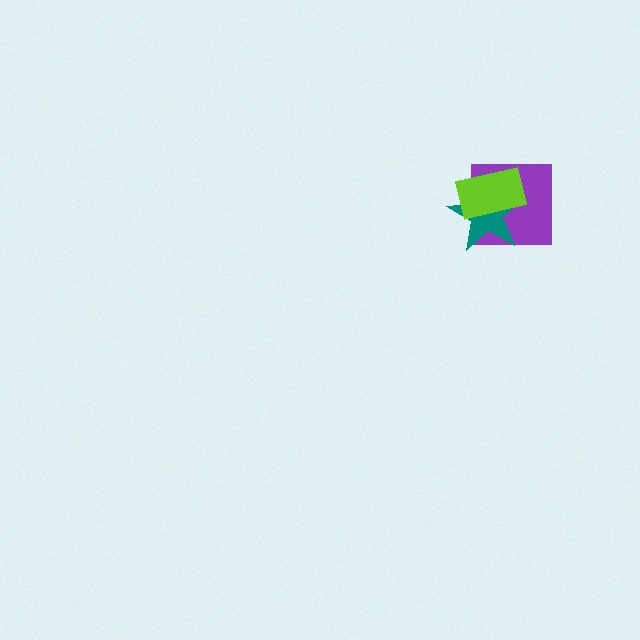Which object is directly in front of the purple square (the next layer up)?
The teal star is directly in front of the purple square.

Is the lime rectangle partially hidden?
No, no other shape covers it.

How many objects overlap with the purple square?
2 objects overlap with the purple square.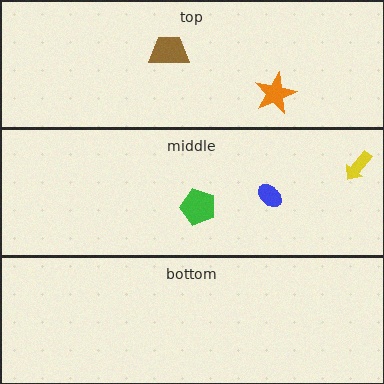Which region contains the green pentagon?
The middle region.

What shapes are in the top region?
The brown trapezoid, the orange star.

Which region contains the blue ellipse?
The middle region.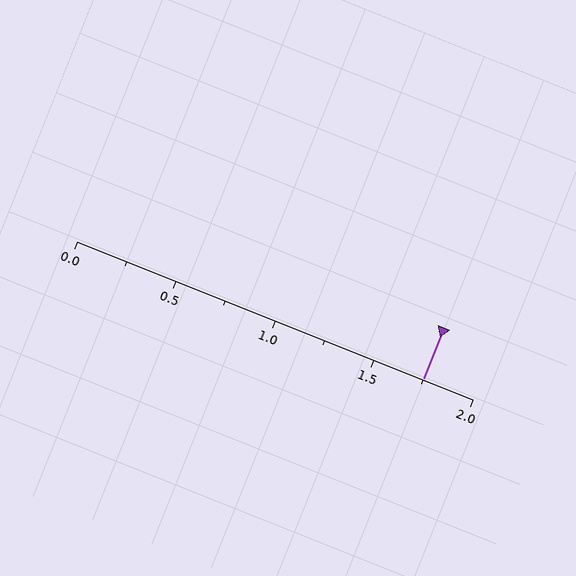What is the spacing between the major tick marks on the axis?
The major ticks are spaced 0.5 apart.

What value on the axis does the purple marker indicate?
The marker indicates approximately 1.75.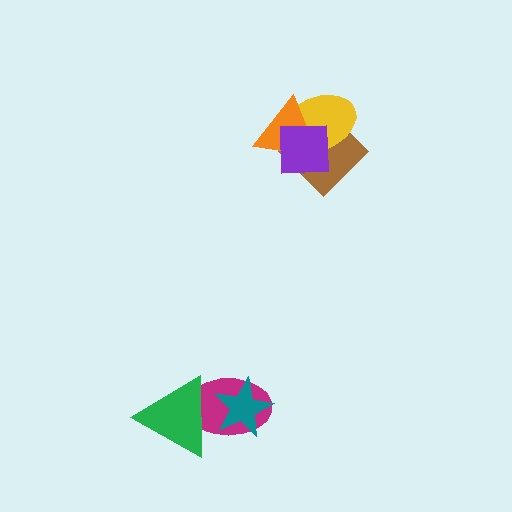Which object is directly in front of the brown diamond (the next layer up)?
The yellow ellipse is directly in front of the brown diamond.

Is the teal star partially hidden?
Yes, it is partially covered by another shape.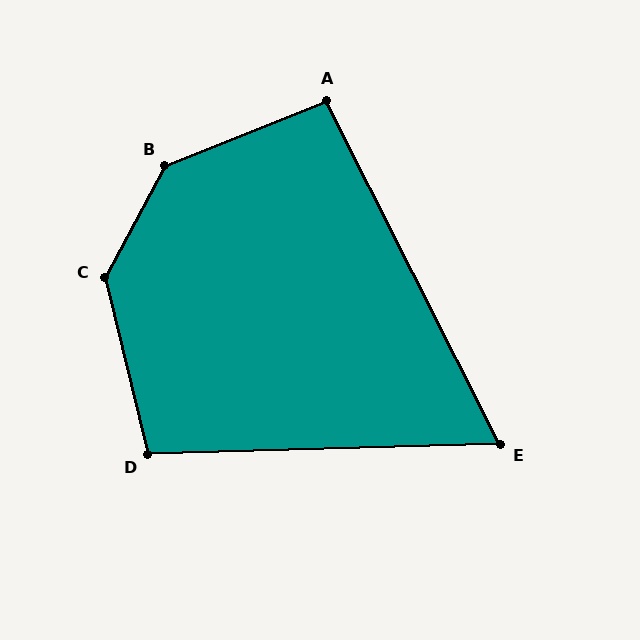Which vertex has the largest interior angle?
B, at approximately 140 degrees.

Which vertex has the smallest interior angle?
E, at approximately 65 degrees.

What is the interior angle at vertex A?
Approximately 95 degrees (obtuse).